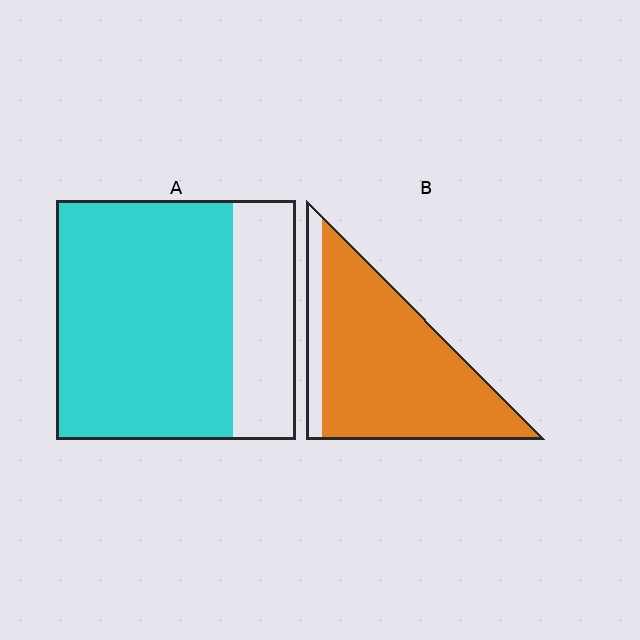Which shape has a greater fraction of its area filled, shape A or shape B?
Shape B.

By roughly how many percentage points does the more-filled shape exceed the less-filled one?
By roughly 15 percentage points (B over A).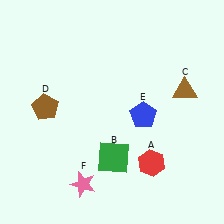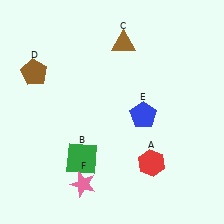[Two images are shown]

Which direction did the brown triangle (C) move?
The brown triangle (C) moved left.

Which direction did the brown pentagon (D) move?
The brown pentagon (D) moved up.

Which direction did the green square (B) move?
The green square (B) moved left.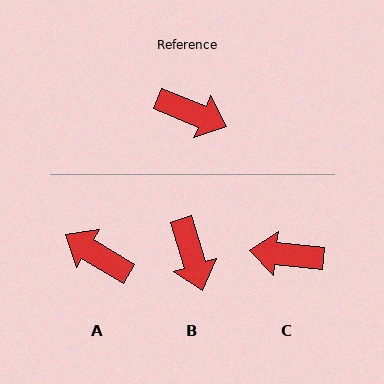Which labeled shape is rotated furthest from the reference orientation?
A, about 171 degrees away.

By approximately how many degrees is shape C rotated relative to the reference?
Approximately 164 degrees clockwise.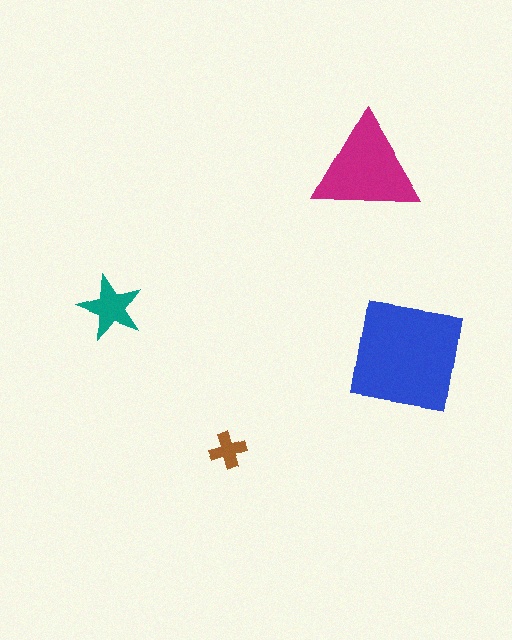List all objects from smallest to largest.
The brown cross, the teal star, the magenta triangle, the blue square.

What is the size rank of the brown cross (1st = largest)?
4th.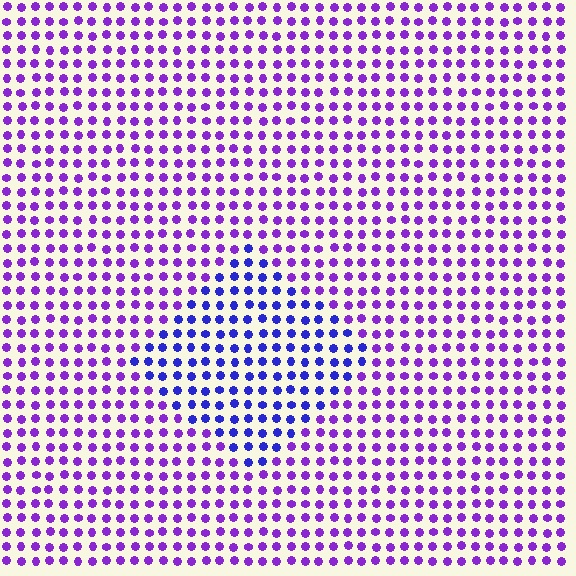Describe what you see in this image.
The image is filled with small purple elements in a uniform arrangement. A diamond-shaped region is visible where the elements are tinted to a slightly different hue, forming a subtle color boundary.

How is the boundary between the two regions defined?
The boundary is defined purely by a slight shift in hue (about 35 degrees). Spacing, size, and orientation are identical on both sides.